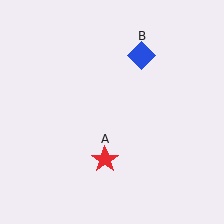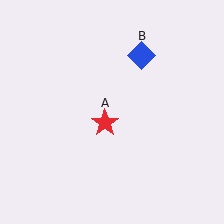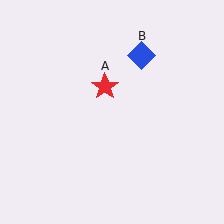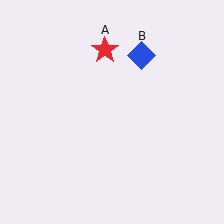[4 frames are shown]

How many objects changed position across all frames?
1 object changed position: red star (object A).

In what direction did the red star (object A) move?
The red star (object A) moved up.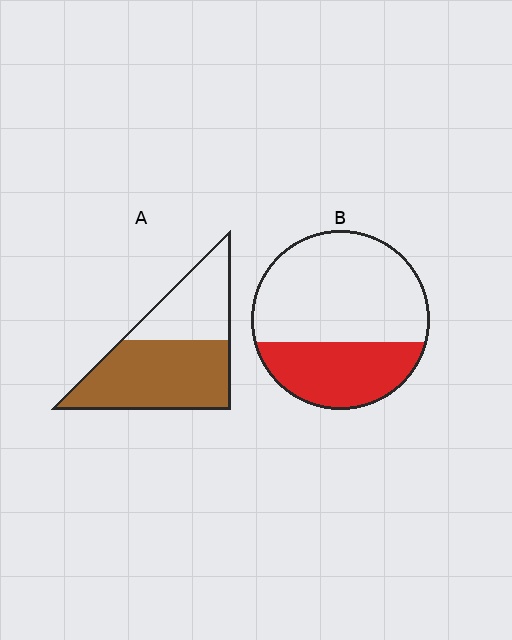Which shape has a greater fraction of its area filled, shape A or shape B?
Shape A.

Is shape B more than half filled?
No.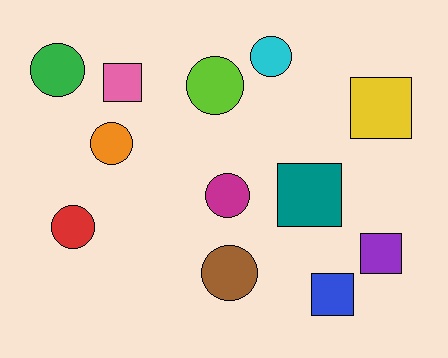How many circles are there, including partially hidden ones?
There are 7 circles.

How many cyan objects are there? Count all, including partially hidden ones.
There is 1 cyan object.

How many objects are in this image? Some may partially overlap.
There are 12 objects.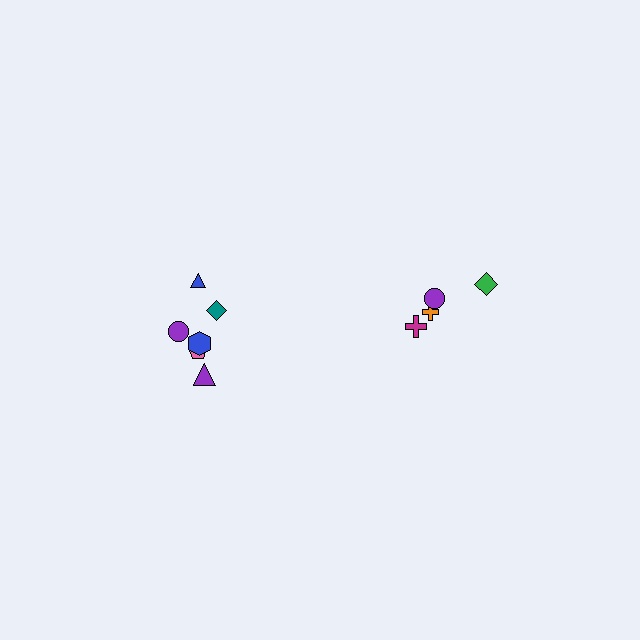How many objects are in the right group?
There are 4 objects.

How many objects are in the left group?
There are 6 objects.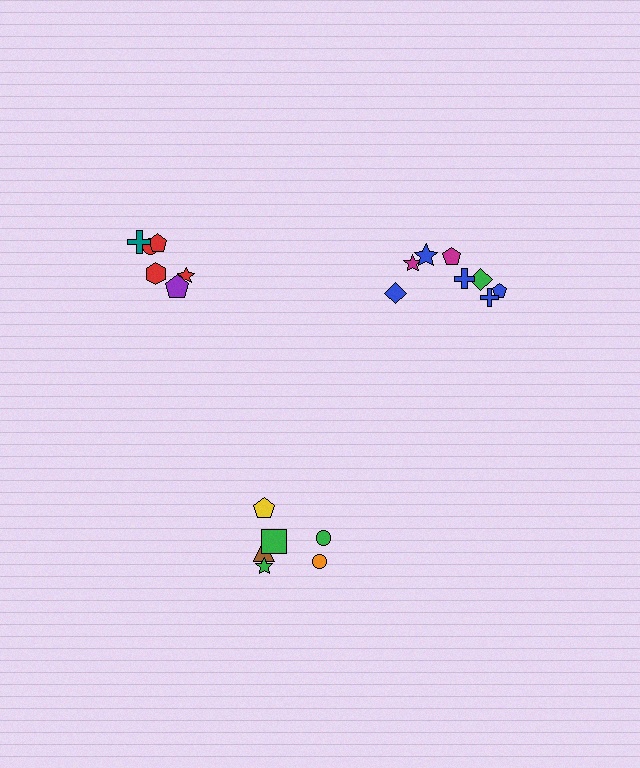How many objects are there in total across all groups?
There are 20 objects.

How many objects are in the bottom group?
There are 6 objects.